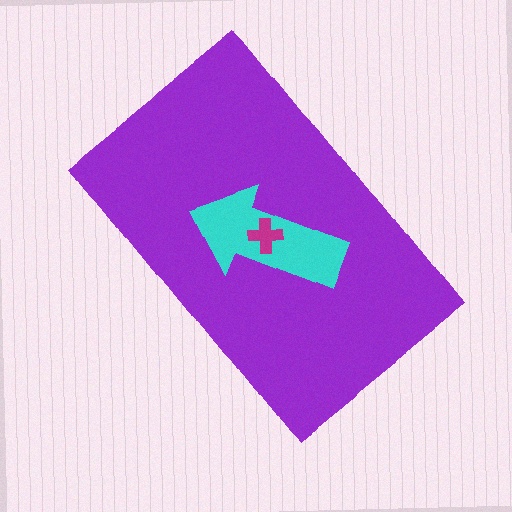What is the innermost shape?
The magenta cross.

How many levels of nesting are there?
3.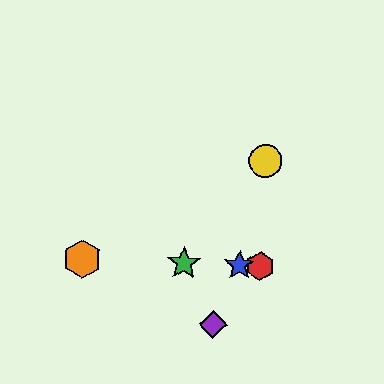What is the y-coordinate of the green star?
The green star is at y≈263.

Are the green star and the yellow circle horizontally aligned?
No, the green star is at y≈263 and the yellow circle is at y≈161.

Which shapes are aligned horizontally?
The red hexagon, the blue star, the green star, the orange hexagon are aligned horizontally.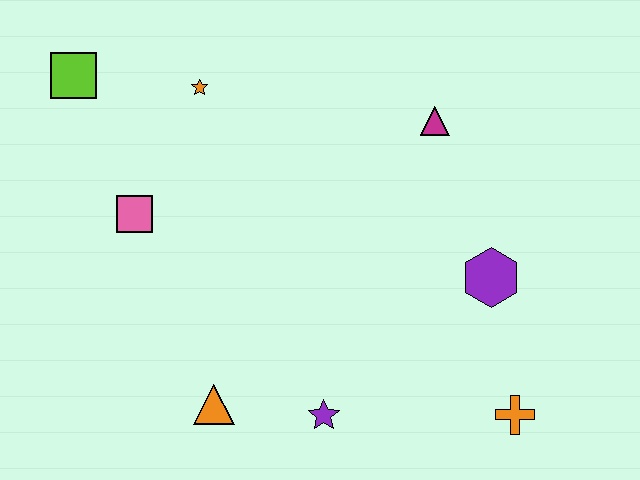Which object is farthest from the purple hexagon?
The lime square is farthest from the purple hexagon.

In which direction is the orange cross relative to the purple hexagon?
The orange cross is below the purple hexagon.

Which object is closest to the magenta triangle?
The purple hexagon is closest to the magenta triangle.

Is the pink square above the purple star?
Yes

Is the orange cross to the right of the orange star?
Yes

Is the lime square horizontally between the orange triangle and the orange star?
No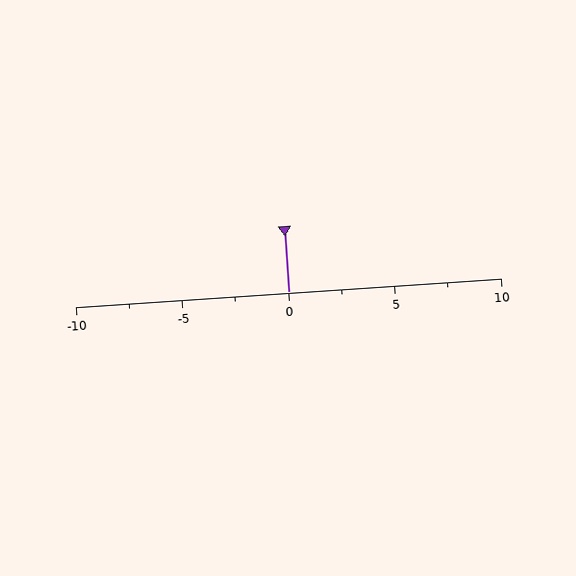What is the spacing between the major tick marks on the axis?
The major ticks are spaced 5 apart.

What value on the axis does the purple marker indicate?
The marker indicates approximately 0.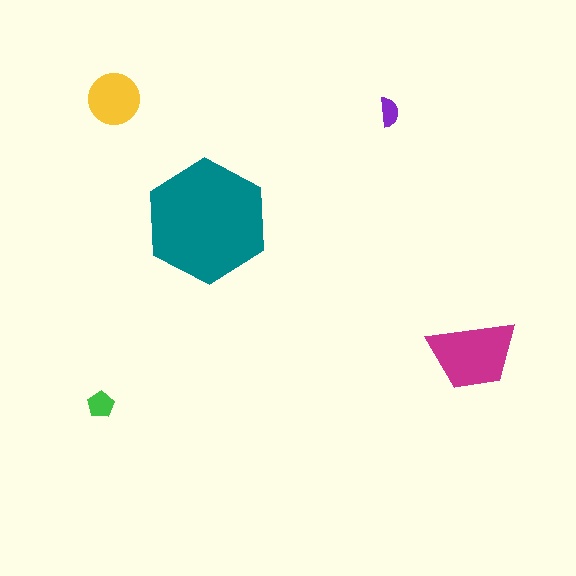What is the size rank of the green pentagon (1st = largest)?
4th.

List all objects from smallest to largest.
The purple semicircle, the green pentagon, the yellow circle, the magenta trapezoid, the teal hexagon.